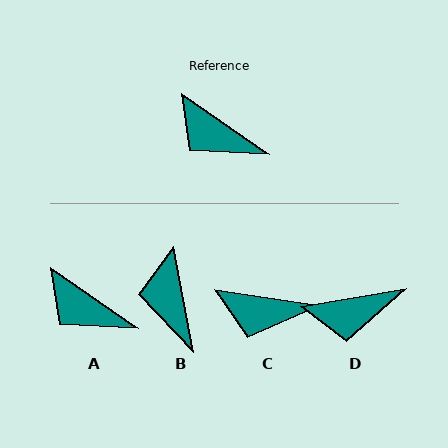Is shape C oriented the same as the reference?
No, it is off by about 26 degrees.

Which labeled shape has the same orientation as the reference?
A.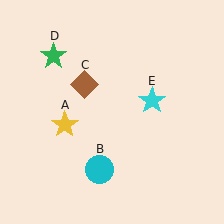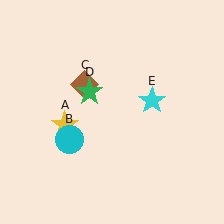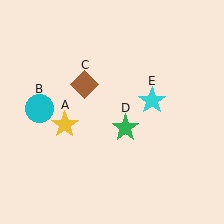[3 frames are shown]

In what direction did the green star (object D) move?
The green star (object D) moved down and to the right.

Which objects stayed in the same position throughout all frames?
Yellow star (object A) and brown diamond (object C) and cyan star (object E) remained stationary.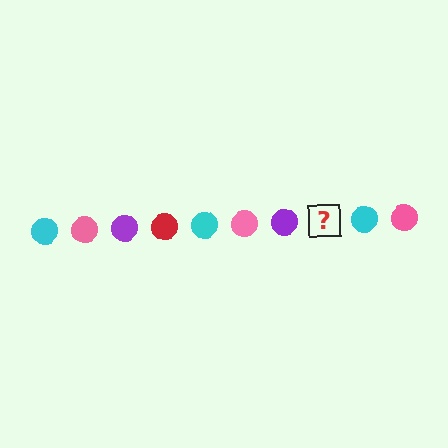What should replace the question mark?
The question mark should be replaced with a red circle.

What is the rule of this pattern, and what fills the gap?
The rule is that the pattern cycles through cyan, pink, purple, red circles. The gap should be filled with a red circle.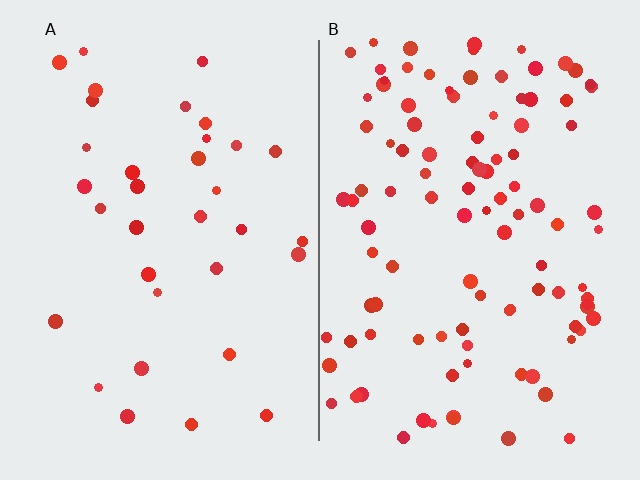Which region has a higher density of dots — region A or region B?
B (the right).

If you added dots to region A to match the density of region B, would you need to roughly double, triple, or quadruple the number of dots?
Approximately triple.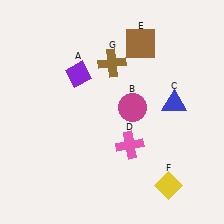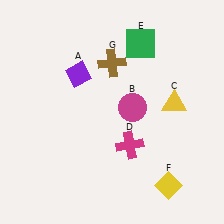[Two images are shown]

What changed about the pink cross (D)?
In Image 1, D is pink. In Image 2, it changed to magenta.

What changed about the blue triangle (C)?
In Image 1, C is blue. In Image 2, it changed to yellow.